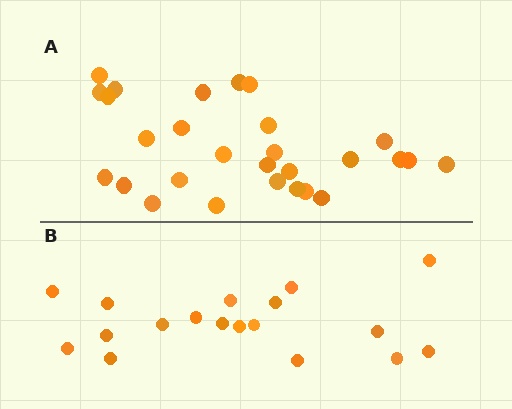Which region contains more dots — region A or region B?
Region A (the top region) has more dots.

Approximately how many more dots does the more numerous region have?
Region A has roughly 10 or so more dots than region B.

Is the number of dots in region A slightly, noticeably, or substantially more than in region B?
Region A has substantially more. The ratio is roughly 1.6 to 1.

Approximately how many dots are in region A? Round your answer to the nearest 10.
About 30 dots. (The exact count is 28, which rounds to 30.)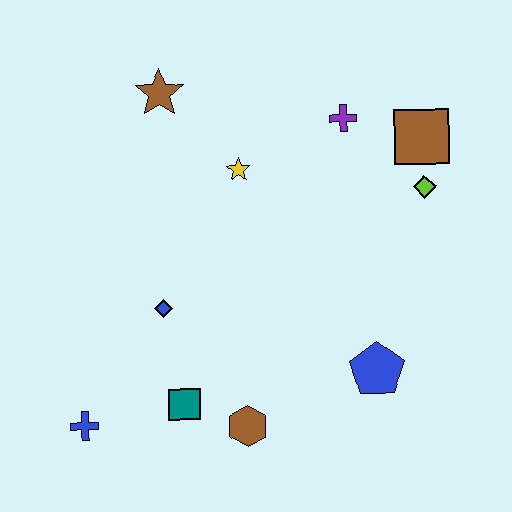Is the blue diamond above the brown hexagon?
Yes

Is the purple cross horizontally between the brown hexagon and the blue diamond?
No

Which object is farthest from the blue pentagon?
The brown star is farthest from the blue pentagon.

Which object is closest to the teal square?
The brown hexagon is closest to the teal square.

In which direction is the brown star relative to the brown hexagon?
The brown star is above the brown hexagon.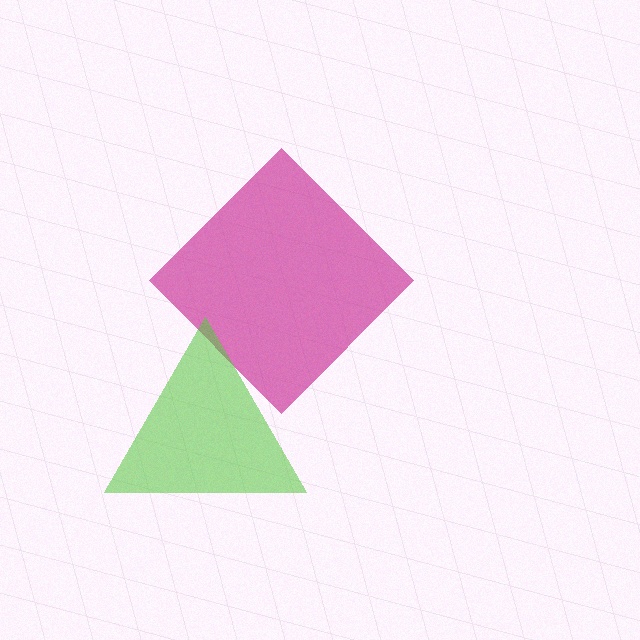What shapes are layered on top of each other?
The layered shapes are: a magenta diamond, a lime triangle.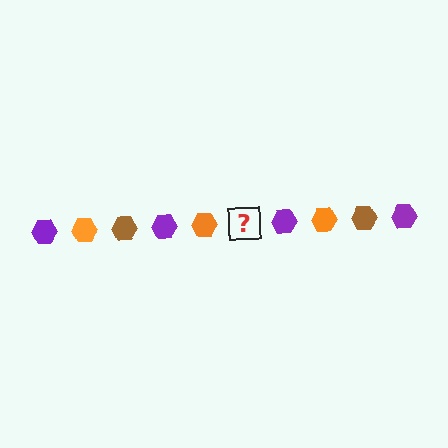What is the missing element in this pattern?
The missing element is a brown hexagon.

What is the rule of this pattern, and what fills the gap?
The rule is that the pattern cycles through purple, orange, brown hexagons. The gap should be filled with a brown hexagon.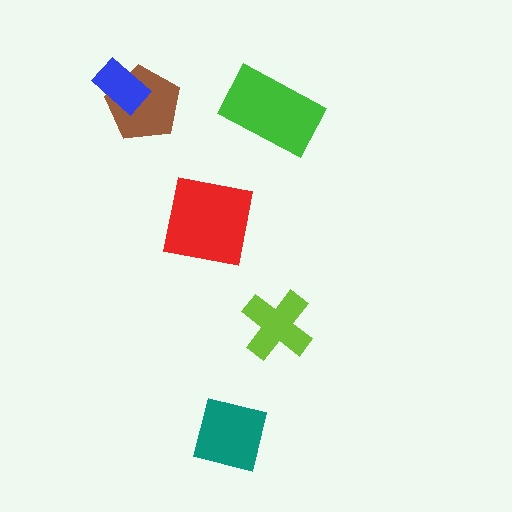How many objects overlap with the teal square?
0 objects overlap with the teal square.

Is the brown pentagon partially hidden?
Yes, it is partially covered by another shape.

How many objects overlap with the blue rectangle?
1 object overlaps with the blue rectangle.